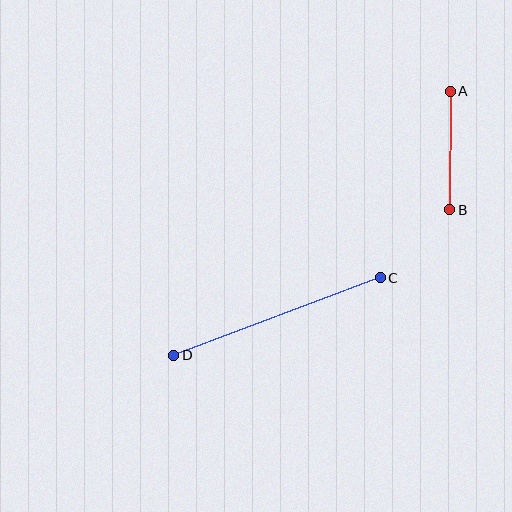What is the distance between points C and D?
The distance is approximately 221 pixels.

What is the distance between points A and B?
The distance is approximately 118 pixels.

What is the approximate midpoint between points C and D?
The midpoint is at approximately (277, 316) pixels.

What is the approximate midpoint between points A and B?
The midpoint is at approximately (450, 151) pixels.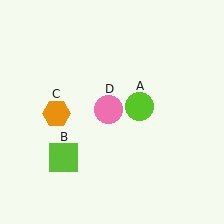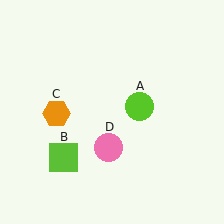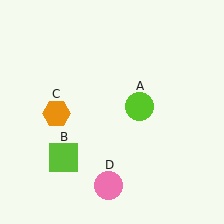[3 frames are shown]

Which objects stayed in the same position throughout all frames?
Lime circle (object A) and lime square (object B) and orange hexagon (object C) remained stationary.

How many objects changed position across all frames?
1 object changed position: pink circle (object D).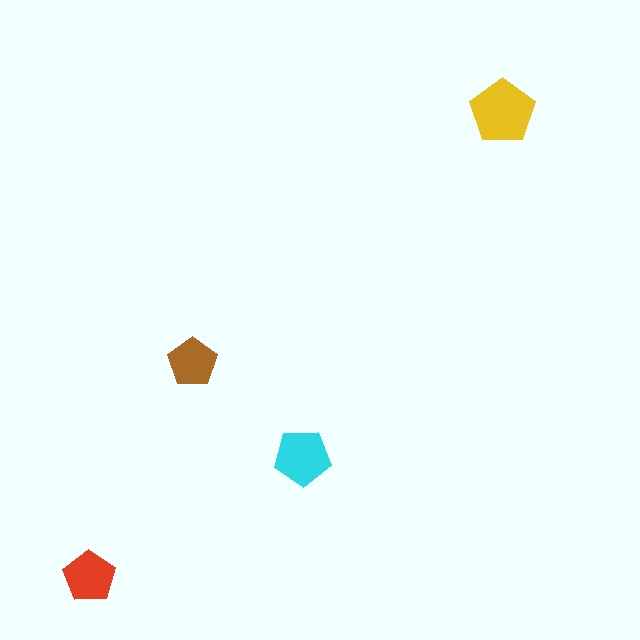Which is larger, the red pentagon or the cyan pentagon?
The cyan one.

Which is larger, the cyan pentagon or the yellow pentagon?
The yellow one.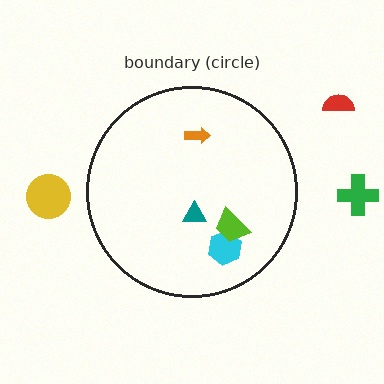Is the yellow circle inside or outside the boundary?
Outside.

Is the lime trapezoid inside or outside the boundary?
Inside.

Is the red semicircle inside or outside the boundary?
Outside.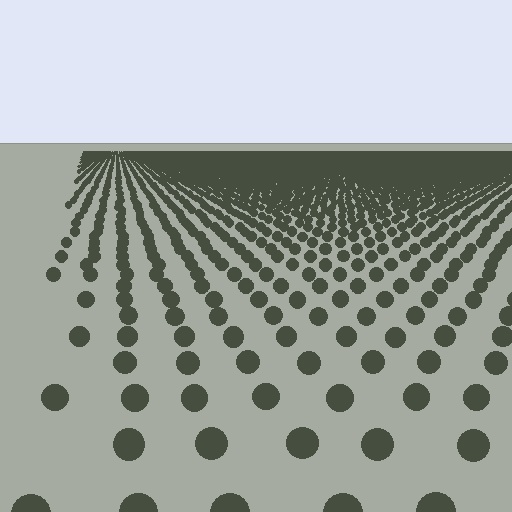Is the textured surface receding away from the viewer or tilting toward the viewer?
The surface is receding away from the viewer. Texture elements get smaller and denser toward the top.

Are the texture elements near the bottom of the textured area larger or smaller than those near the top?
Larger. Near the bottom, elements are closer to the viewer and appear at a bigger on-screen size.